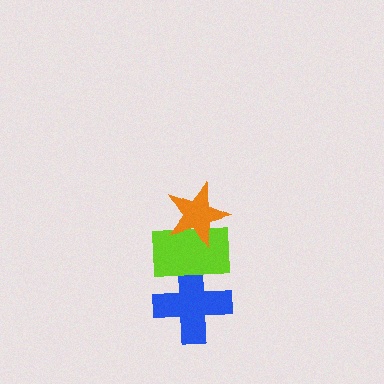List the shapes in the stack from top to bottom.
From top to bottom: the orange star, the lime rectangle, the blue cross.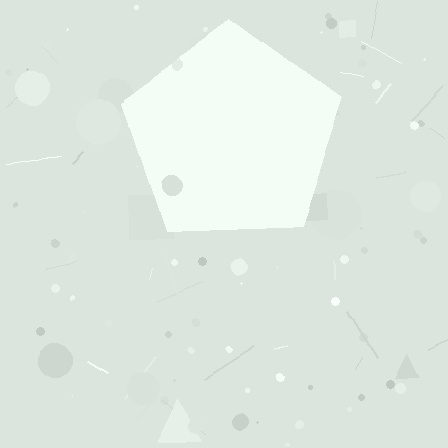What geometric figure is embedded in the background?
A pentagon is embedded in the background.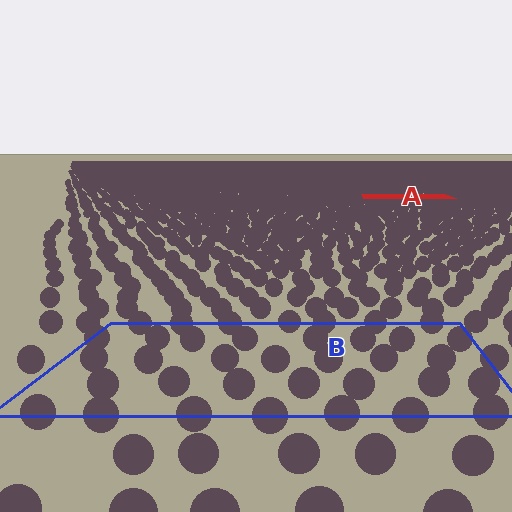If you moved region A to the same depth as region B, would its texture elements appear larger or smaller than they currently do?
They would appear larger. At a closer depth, the same texture elements are projected at a bigger on-screen size.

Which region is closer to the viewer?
Region B is closer. The texture elements there are larger and more spread out.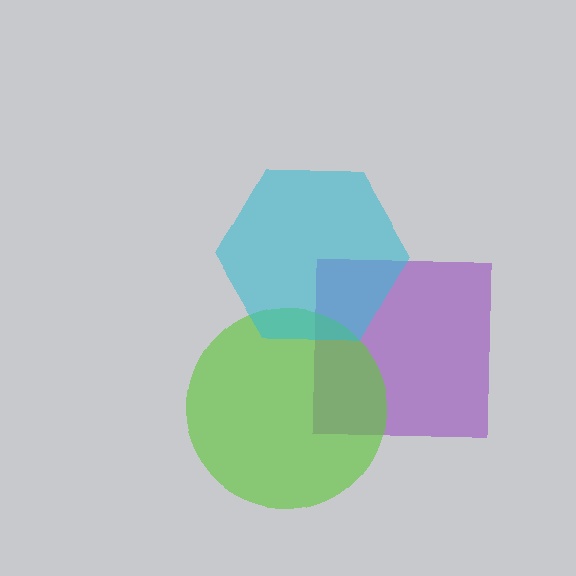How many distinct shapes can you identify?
There are 3 distinct shapes: a purple square, a lime circle, a cyan hexagon.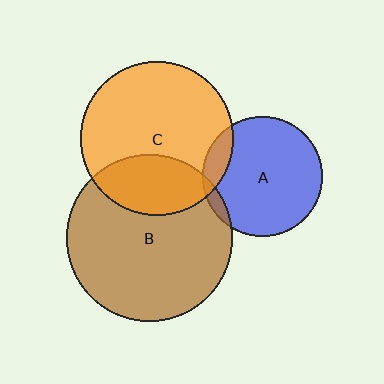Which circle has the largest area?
Circle B (brown).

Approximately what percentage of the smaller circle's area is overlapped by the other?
Approximately 5%.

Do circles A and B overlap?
Yes.